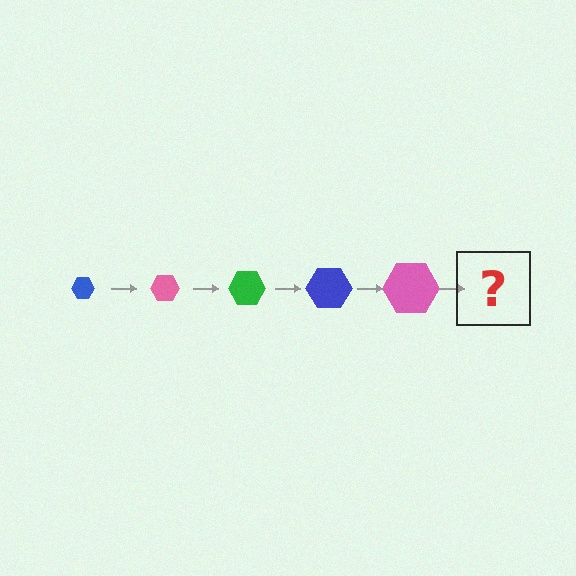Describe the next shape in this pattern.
It should be a green hexagon, larger than the previous one.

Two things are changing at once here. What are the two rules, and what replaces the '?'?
The two rules are that the hexagon grows larger each step and the color cycles through blue, pink, and green. The '?' should be a green hexagon, larger than the previous one.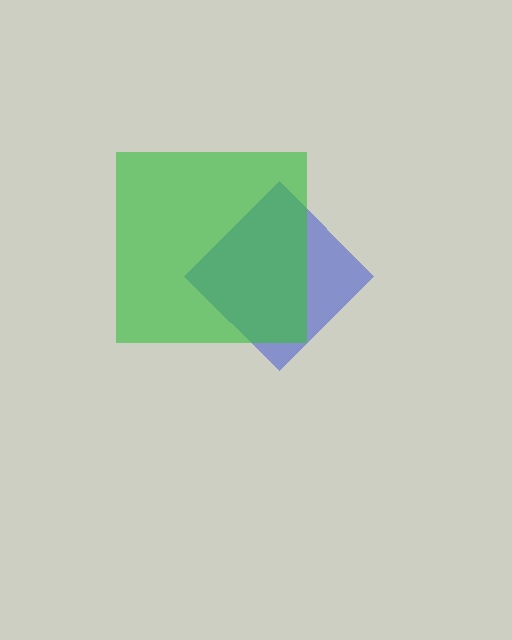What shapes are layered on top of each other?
The layered shapes are: a blue diamond, a green square.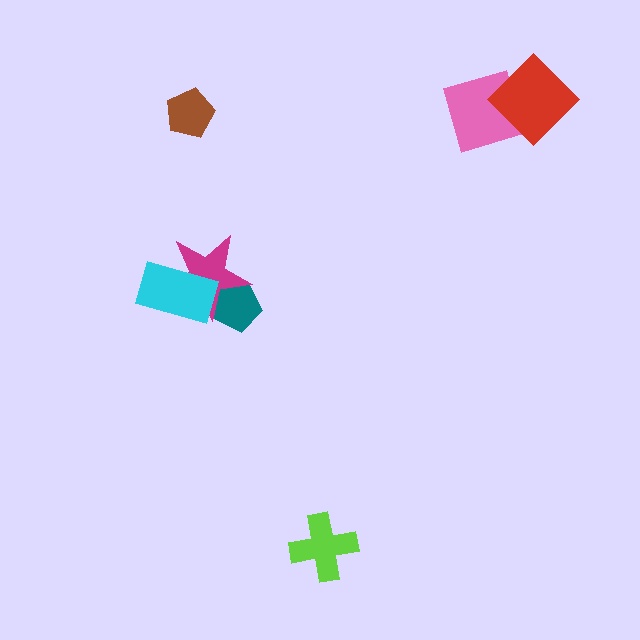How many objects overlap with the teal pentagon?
1 object overlaps with the teal pentagon.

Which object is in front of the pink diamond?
The red diamond is in front of the pink diamond.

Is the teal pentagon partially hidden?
Yes, it is partially covered by another shape.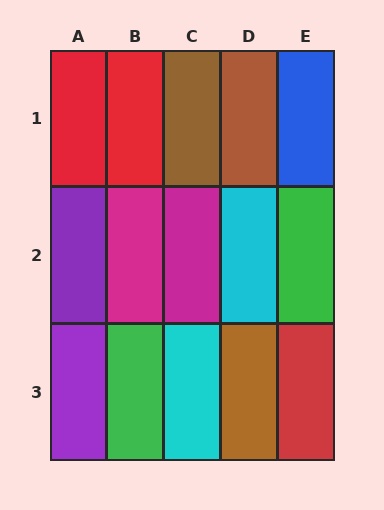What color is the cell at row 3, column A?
Purple.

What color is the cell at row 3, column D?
Brown.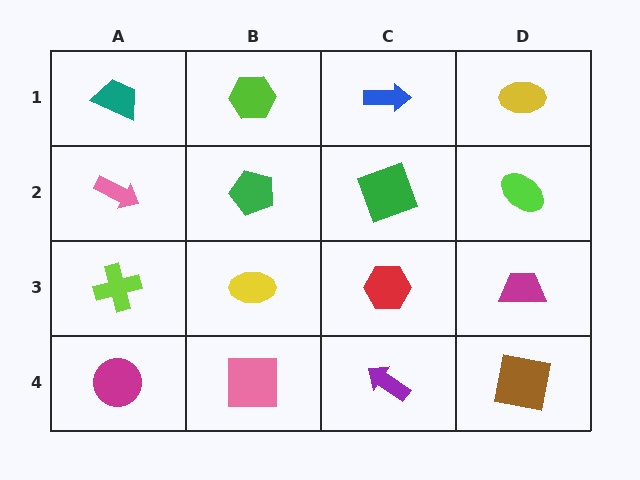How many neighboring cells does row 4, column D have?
2.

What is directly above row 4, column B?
A yellow ellipse.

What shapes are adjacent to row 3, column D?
A lime ellipse (row 2, column D), a brown square (row 4, column D), a red hexagon (row 3, column C).